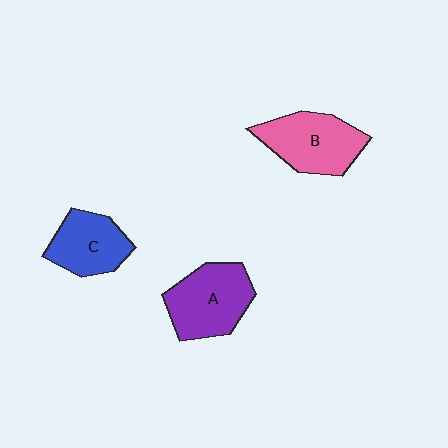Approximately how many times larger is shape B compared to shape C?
Approximately 1.2 times.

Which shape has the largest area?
Shape A (purple).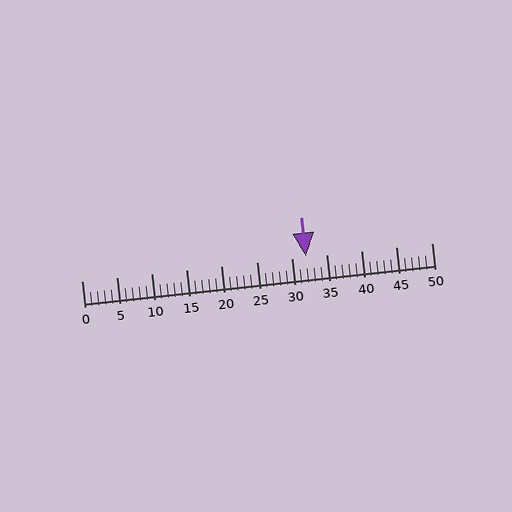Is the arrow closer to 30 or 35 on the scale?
The arrow is closer to 30.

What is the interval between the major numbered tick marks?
The major tick marks are spaced 5 units apart.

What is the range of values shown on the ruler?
The ruler shows values from 0 to 50.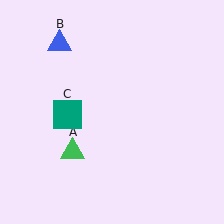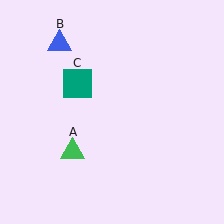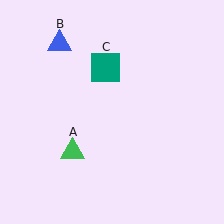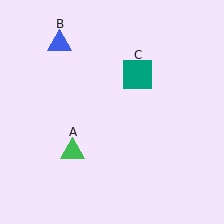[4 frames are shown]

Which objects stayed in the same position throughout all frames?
Green triangle (object A) and blue triangle (object B) remained stationary.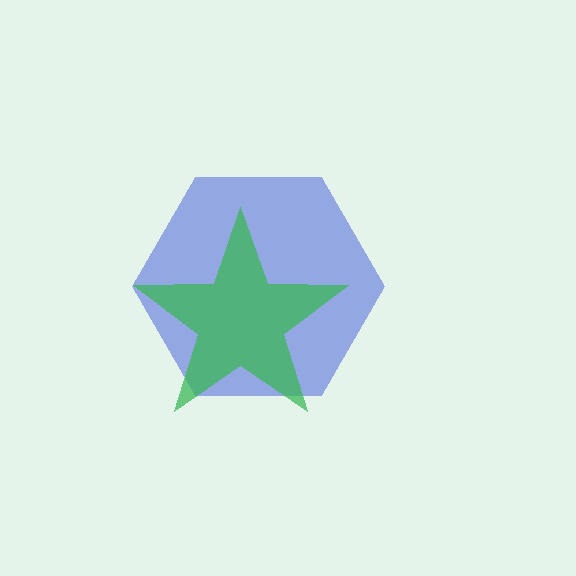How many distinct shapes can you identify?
There are 2 distinct shapes: a blue hexagon, a green star.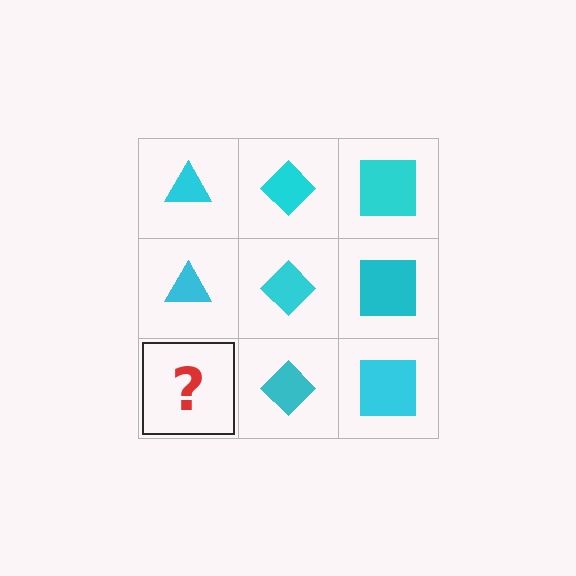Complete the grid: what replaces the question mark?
The question mark should be replaced with a cyan triangle.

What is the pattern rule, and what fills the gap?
The rule is that each column has a consistent shape. The gap should be filled with a cyan triangle.